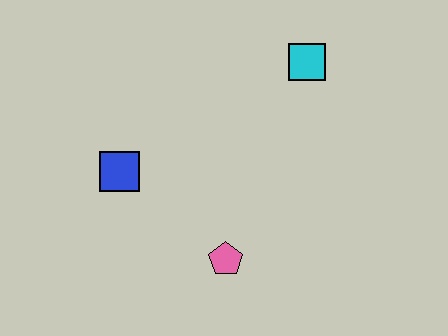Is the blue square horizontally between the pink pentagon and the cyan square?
No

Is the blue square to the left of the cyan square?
Yes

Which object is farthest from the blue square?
The cyan square is farthest from the blue square.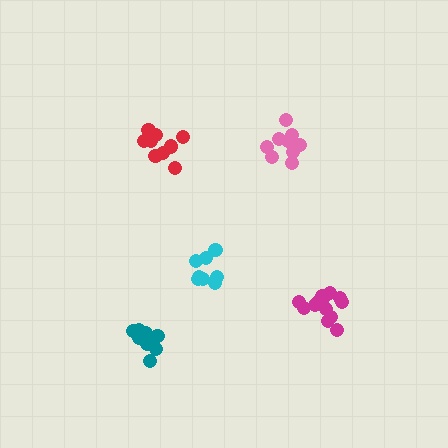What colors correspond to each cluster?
The clusters are colored: red, pink, magenta, cyan, teal.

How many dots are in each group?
Group 1: 9 dots, Group 2: 9 dots, Group 3: 14 dots, Group 4: 8 dots, Group 5: 8 dots (48 total).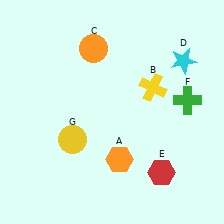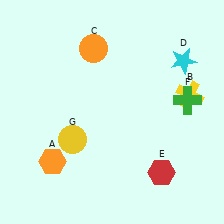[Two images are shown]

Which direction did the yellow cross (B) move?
The yellow cross (B) moved right.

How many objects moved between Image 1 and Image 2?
2 objects moved between the two images.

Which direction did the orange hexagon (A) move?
The orange hexagon (A) moved left.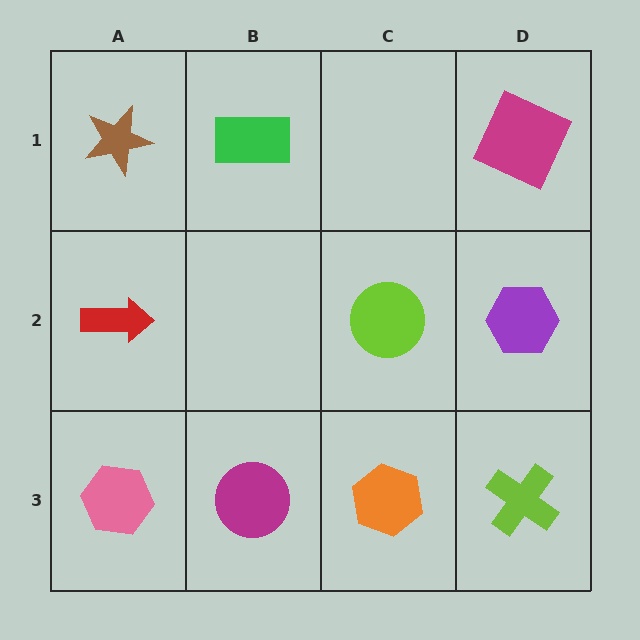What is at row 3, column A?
A pink hexagon.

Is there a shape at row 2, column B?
No, that cell is empty.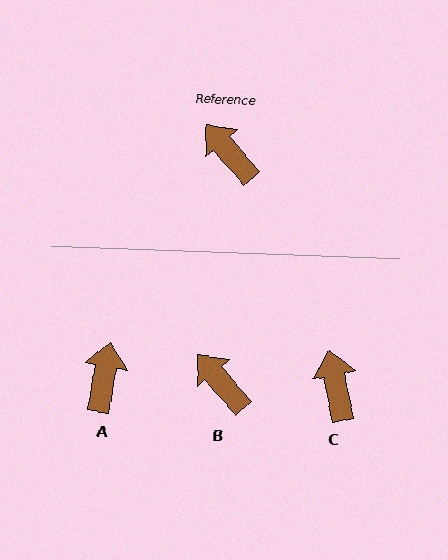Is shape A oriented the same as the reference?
No, it is off by about 50 degrees.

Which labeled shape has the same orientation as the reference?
B.